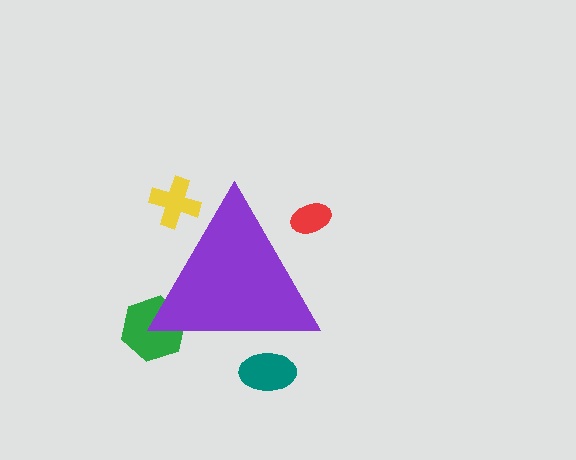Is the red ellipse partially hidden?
Yes, the red ellipse is partially hidden behind the purple triangle.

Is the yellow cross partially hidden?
Yes, the yellow cross is partially hidden behind the purple triangle.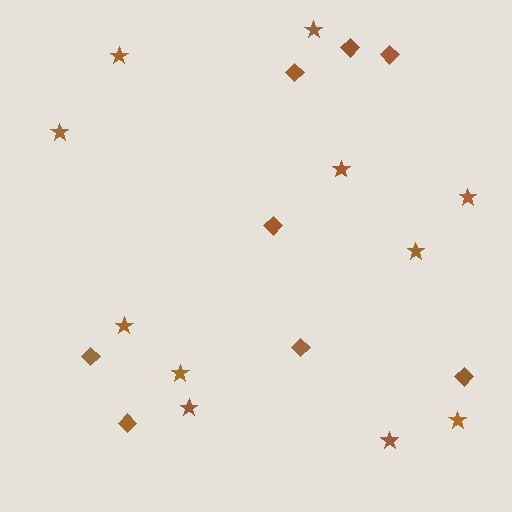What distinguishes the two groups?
There are 2 groups: one group of stars (11) and one group of diamonds (8).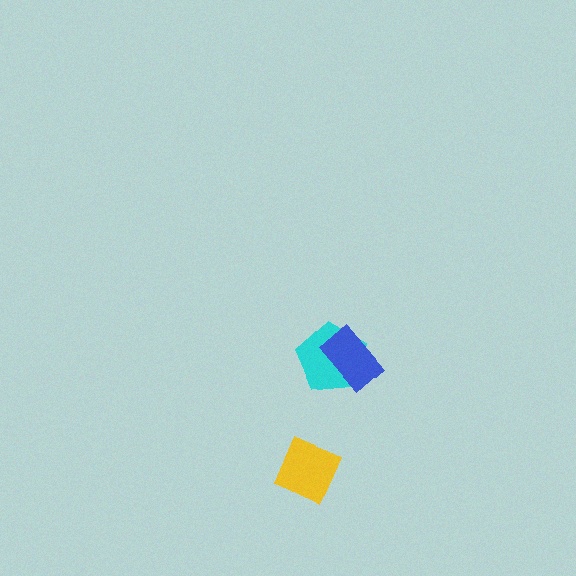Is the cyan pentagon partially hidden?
Yes, it is partially covered by another shape.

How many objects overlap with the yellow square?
0 objects overlap with the yellow square.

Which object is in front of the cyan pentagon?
The blue rectangle is in front of the cyan pentagon.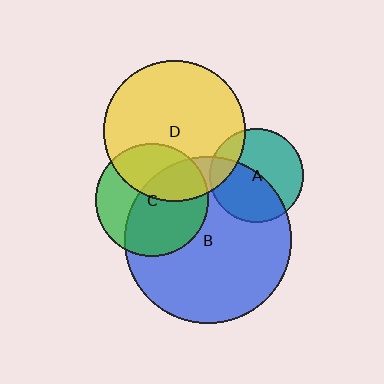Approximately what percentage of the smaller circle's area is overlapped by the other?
Approximately 20%.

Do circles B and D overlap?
Yes.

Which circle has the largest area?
Circle B (blue).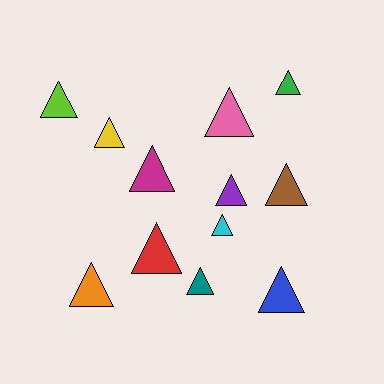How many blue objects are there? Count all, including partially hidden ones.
There is 1 blue object.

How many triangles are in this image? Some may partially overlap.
There are 12 triangles.